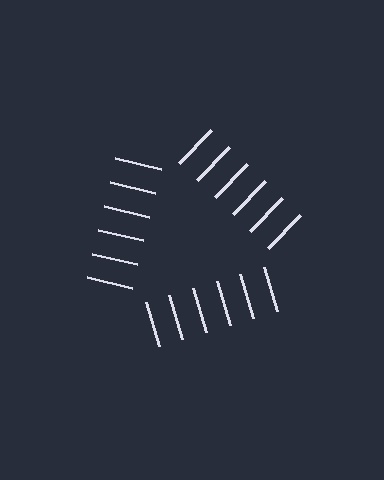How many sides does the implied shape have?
3 sides — the line-ends trace a triangle.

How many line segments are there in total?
18 — 6 along each of the 3 edges.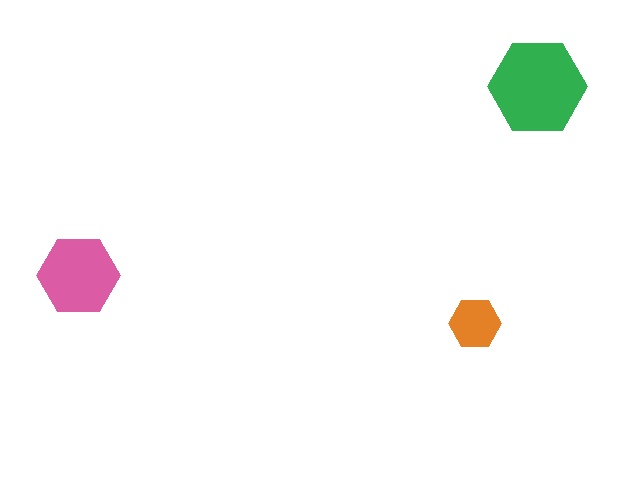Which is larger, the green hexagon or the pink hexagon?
The green one.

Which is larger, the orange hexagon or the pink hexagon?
The pink one.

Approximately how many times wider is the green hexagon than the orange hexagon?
About 2 times wider.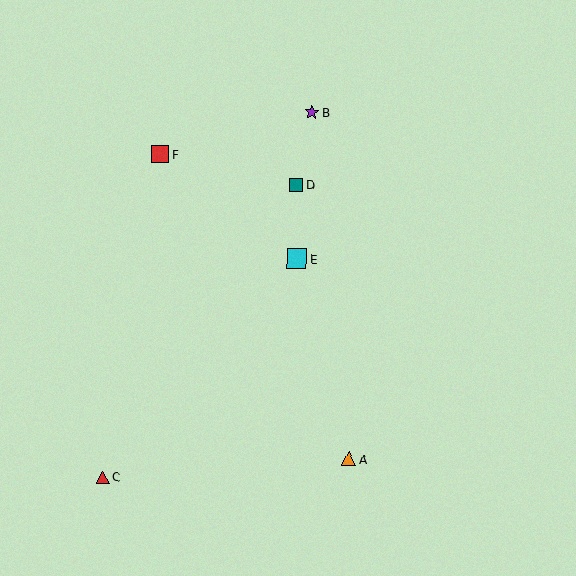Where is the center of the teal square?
The center of the teal square is at (297, 185).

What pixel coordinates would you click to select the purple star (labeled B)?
Click at (312, 112) to select the purple star B.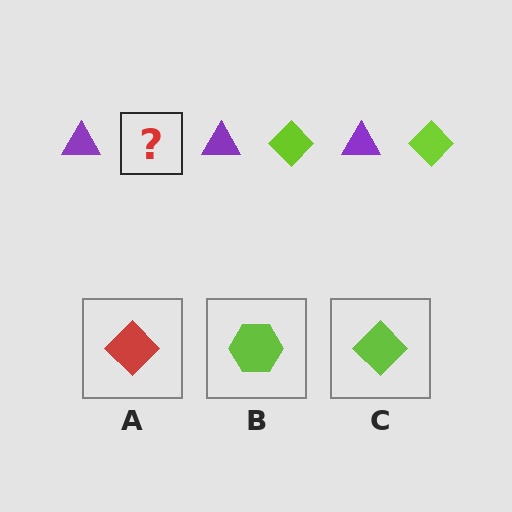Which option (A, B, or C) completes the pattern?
C.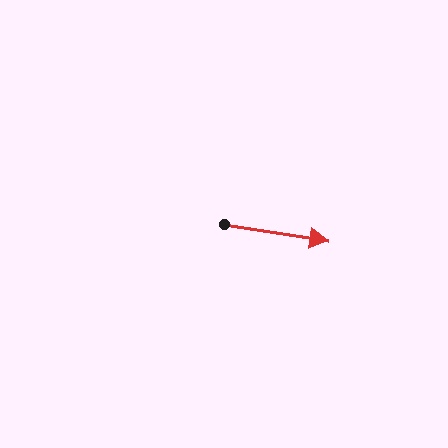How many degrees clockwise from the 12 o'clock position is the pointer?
Approximately 99 degrees.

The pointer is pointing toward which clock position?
Roughly 3 o'clock.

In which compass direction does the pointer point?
East.